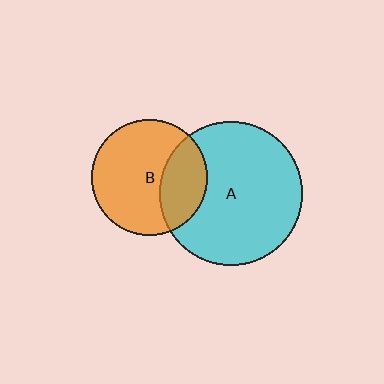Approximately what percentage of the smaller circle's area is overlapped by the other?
Approximately 30%.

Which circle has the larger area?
Circle A (cyan).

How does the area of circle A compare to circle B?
Approximately 1.6 times.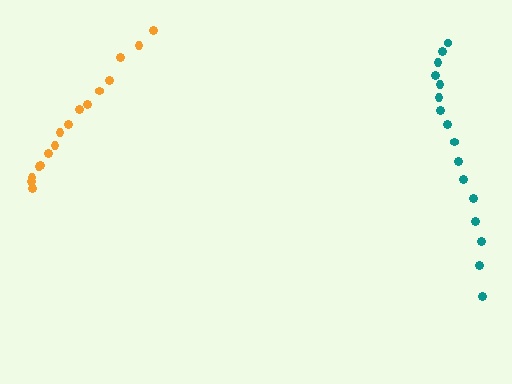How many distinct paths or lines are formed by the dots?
There are 2 distinct paths.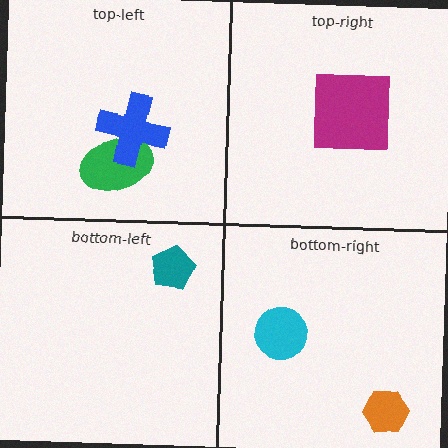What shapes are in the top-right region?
The magenta square.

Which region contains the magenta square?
The top-right region.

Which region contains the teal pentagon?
The bottom-left region.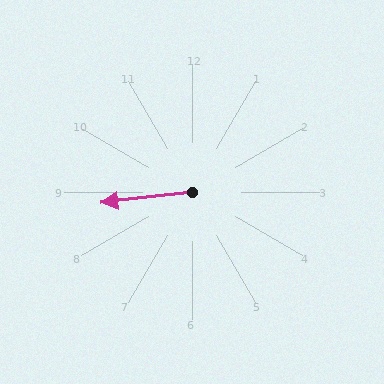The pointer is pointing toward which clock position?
Roughly 9 o'clock.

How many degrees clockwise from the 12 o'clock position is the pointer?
Approximately 263 degrees.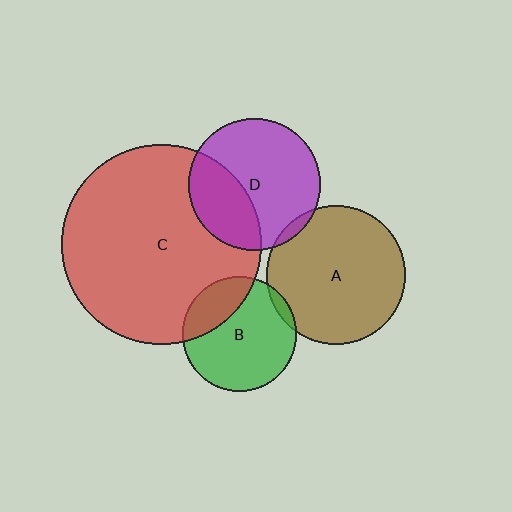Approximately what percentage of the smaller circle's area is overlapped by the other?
Approximately 5%.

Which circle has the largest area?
Circle C (red).